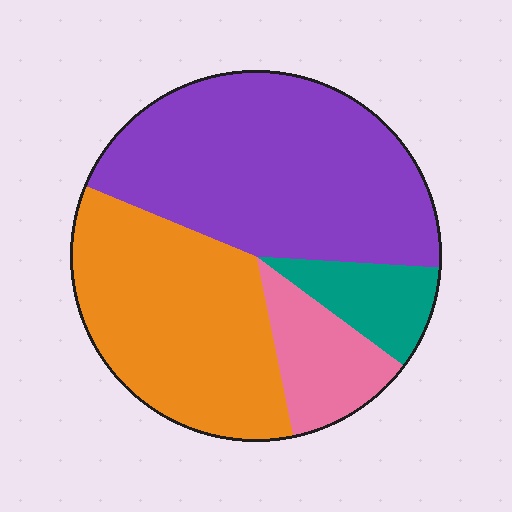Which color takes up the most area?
Purple, at roughly 45%.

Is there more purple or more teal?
Purple.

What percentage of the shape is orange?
Orange covers 34% of the shape.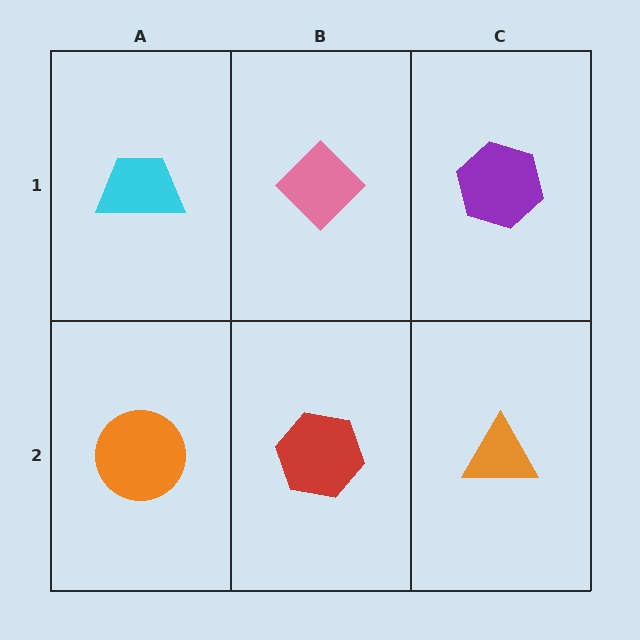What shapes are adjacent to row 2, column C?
A purple hexagon (row 1, column C), a red hexagon (row 2, column B).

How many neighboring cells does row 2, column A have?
2.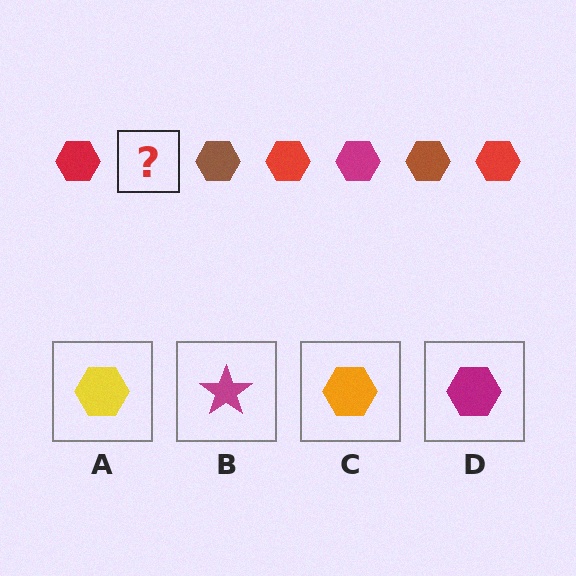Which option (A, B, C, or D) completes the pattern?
D.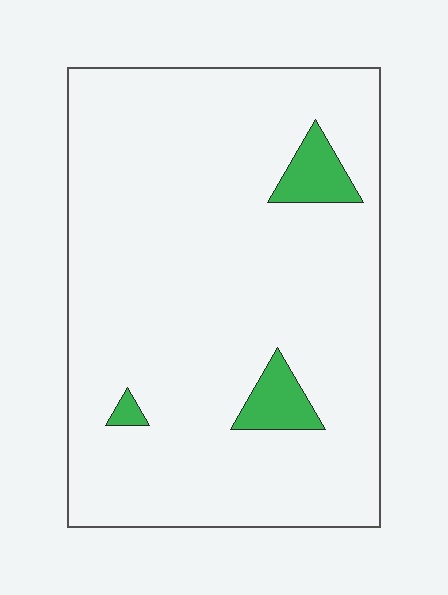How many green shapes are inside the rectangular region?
3.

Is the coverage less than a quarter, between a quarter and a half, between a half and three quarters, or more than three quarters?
Less than a quarter.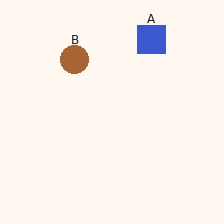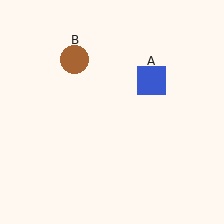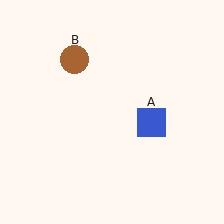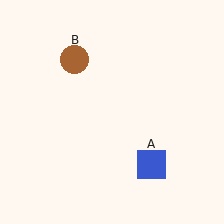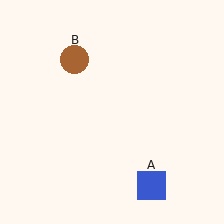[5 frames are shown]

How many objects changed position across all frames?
1 object changed position: blue square (object A).